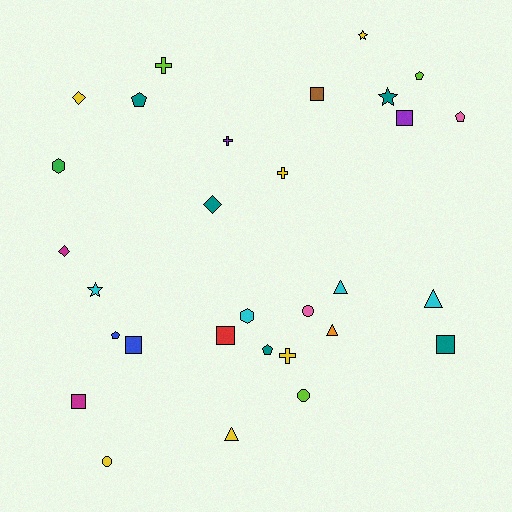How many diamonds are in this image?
There are 3 diamonds.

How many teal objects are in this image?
There are 5 teal objects.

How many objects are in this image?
There are 30 objects.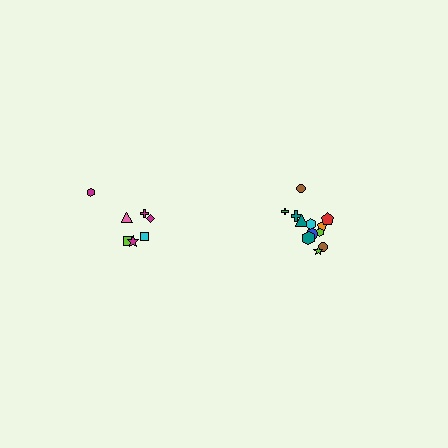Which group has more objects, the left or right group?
The right group.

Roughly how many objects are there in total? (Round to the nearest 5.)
Roughly 20 objects in total.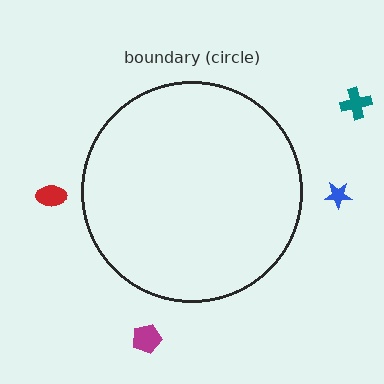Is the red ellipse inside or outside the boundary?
Outside.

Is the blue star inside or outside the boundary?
Outside.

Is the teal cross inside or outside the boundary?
Outside.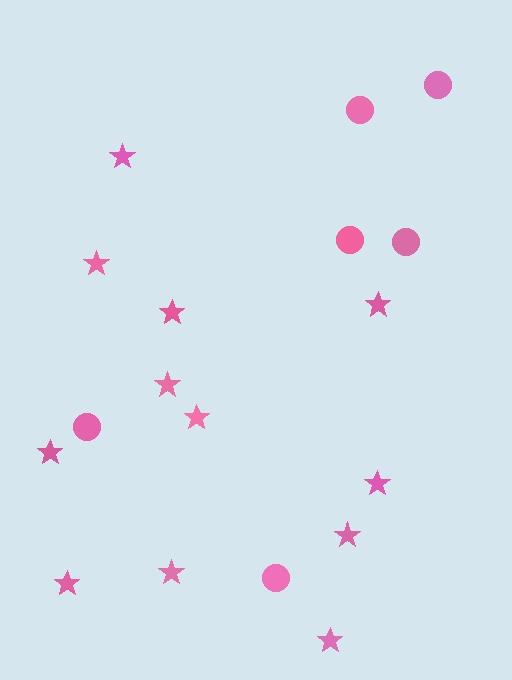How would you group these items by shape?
There are 2 groups: one group of circles (6) and one group of stars (12).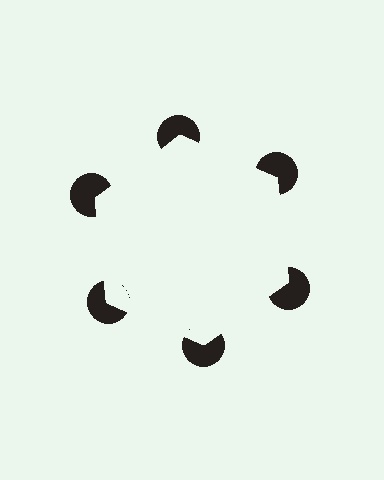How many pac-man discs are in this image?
There are 6 — one at each vertex of the illusory hexagon.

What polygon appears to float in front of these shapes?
An illusory hexagon — its edges are inferred from the aligned wedge cuts in the pac-man discs, not physically drawn.